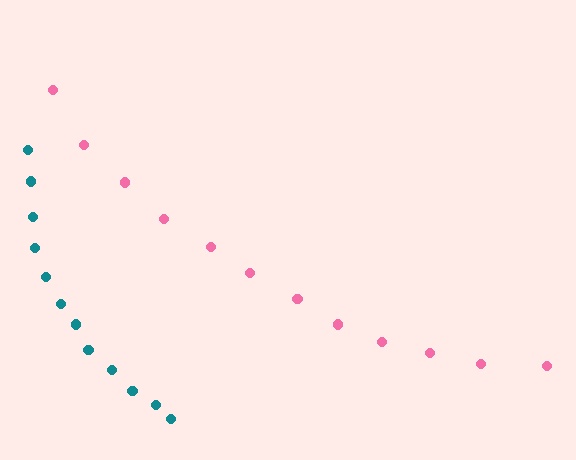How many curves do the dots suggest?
There are 2 distinct paths.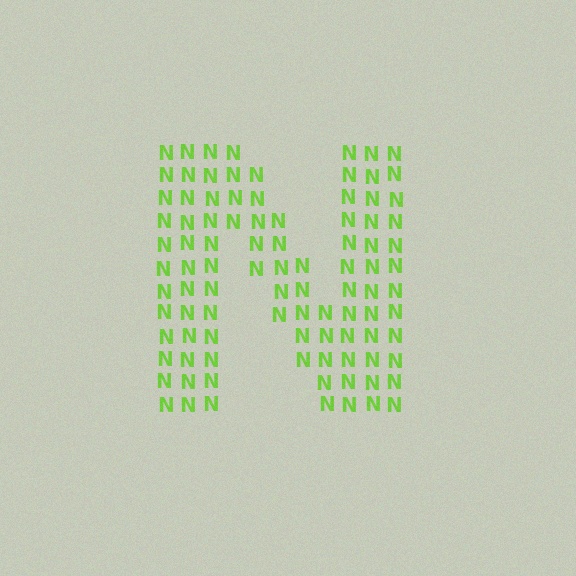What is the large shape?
The large shape is the letter N.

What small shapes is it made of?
It is made of small letter N's.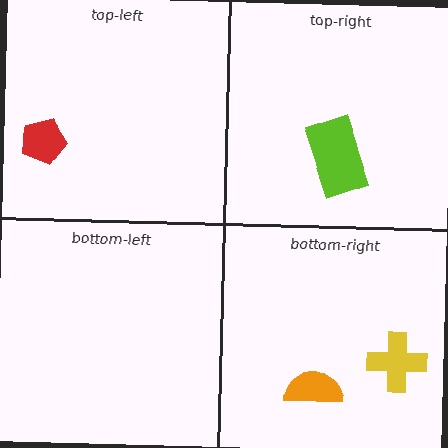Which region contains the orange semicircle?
The bottom-right region.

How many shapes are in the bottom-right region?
2.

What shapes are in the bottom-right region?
The yellow cross, the orange semicircle.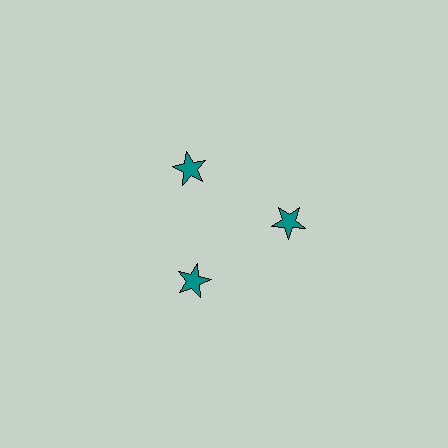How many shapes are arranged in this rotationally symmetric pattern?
There are 3 shapes, arranged in 3 groups of 1.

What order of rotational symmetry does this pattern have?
This pattern has 3-fold rotational symmetry.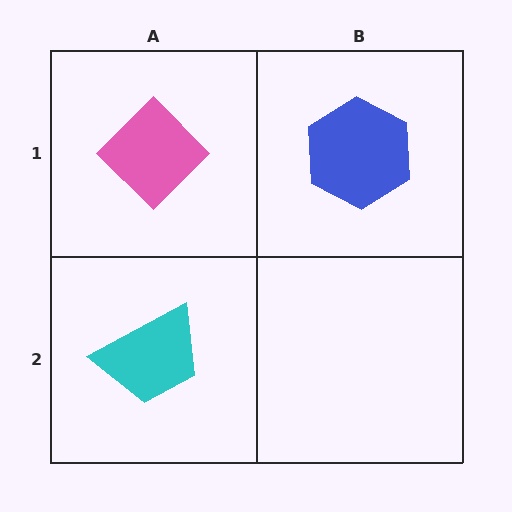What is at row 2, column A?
A cyan trapezoid.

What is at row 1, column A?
A pink diamond.